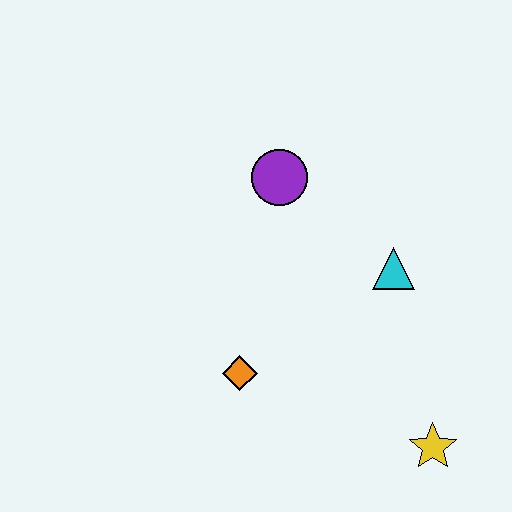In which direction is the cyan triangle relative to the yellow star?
The cyan triangle is above the yellow star.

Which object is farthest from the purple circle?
The yellow star is farthest from the purple circle.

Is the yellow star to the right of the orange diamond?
Yes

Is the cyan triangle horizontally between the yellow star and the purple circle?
Yes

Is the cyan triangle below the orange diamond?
No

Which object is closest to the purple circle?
The cyan triangle is closest to the purple circle.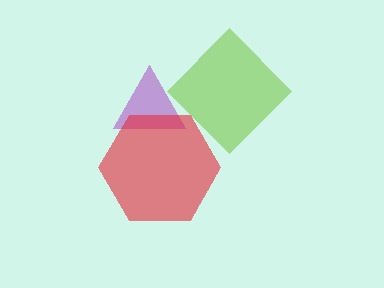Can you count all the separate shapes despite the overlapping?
Yes, there are 3 separate shapes.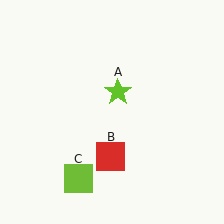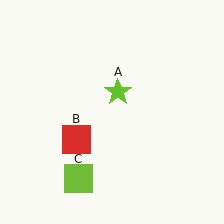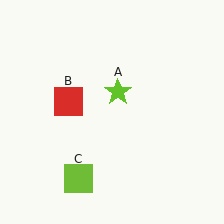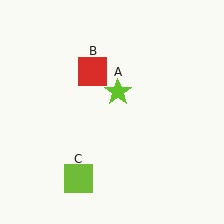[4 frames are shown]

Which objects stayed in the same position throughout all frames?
Lime star (object A) and lime square (object C) remained stationary.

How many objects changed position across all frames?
1 object changed position: red square (object B).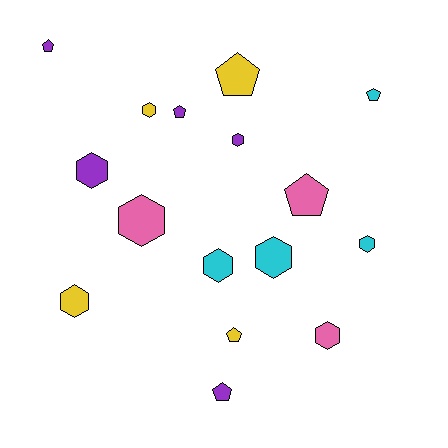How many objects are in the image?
There are 16 objects.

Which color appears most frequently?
Purple, with 5 objects.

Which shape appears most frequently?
Hexagon, with 9 objects.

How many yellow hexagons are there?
There are 2 yellow hexagons.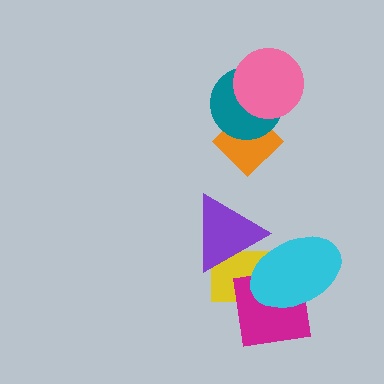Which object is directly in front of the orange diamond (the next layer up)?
The teal circle is directly in front of the orange diamond.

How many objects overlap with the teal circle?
2 objects overlap with the teal circle.